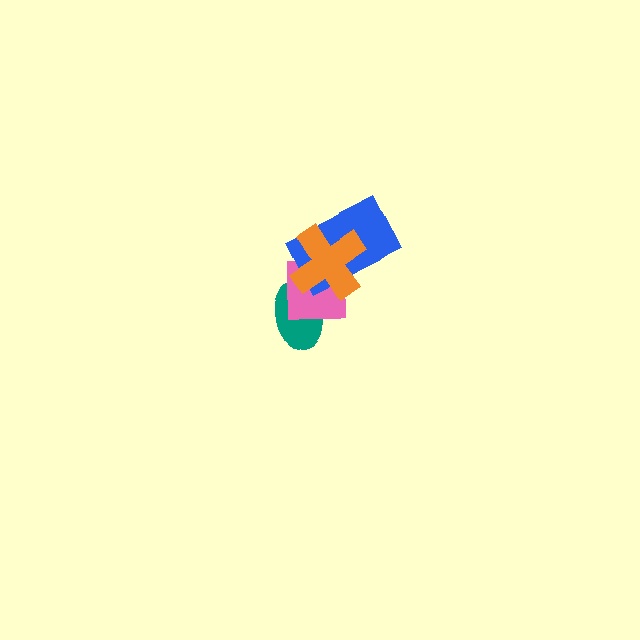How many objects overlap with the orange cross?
3 objects overlap with the orange cross.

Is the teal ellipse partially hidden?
Yes, it is partially covered by another shape.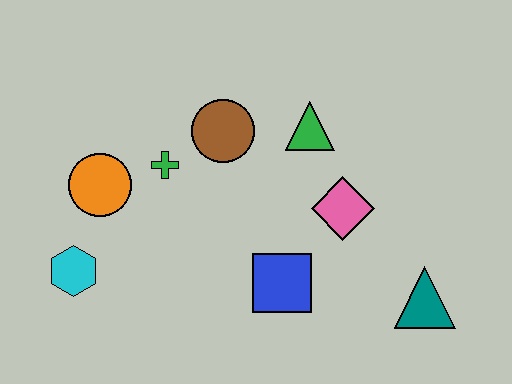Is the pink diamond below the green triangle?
Yes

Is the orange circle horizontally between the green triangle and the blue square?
No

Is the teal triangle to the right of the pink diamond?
Yes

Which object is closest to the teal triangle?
The pink diamond is closest to the teal triangle.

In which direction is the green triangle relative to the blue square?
The green triangle is above the blue square.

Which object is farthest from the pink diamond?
The cyan hexagon is farthest from the pink diamond.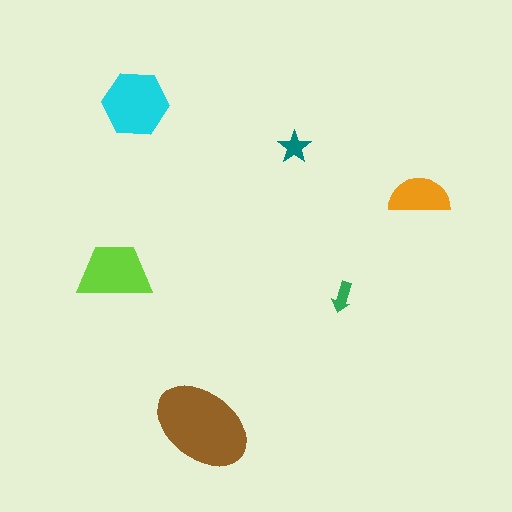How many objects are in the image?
There are 6 objects in the image.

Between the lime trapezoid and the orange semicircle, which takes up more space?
The lime trapezoid.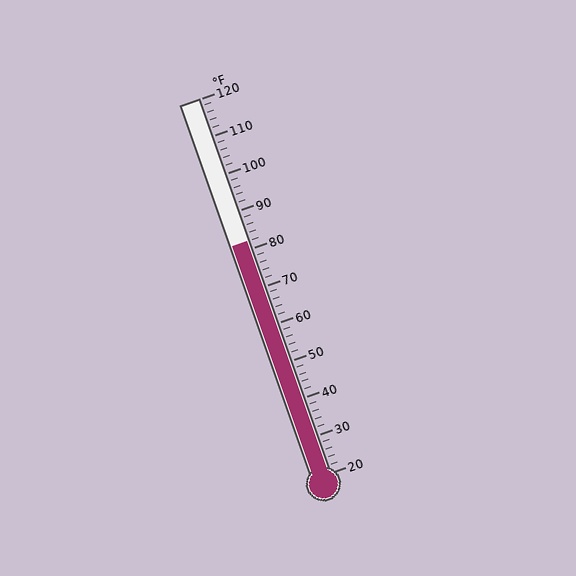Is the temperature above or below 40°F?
The temperature is above 40°F.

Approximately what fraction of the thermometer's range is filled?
The thermometer is filled to approximately 60% of its range.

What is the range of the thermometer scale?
The thermometer scale ranges from 20°F to 120°F.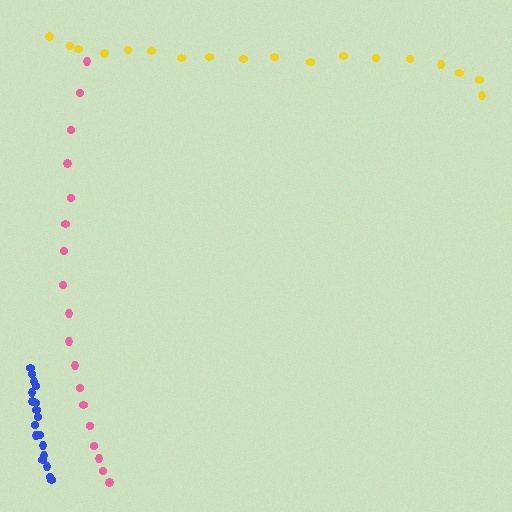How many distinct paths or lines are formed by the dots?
There are 3 distinct paths.